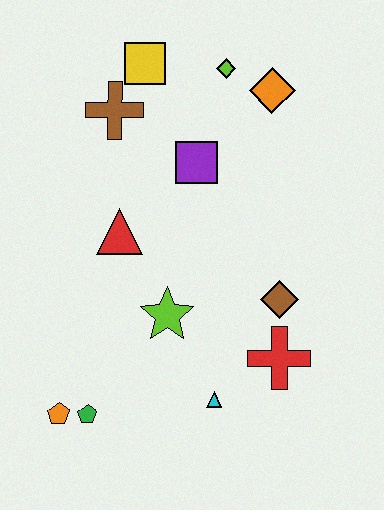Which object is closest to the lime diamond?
The orange diamond is closest to the lime diamond.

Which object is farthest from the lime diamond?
The orange pentagon is farthest from the lime diamond.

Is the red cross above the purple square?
No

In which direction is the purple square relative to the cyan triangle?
The purple square is above the cyan triangle.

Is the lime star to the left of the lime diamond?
Yes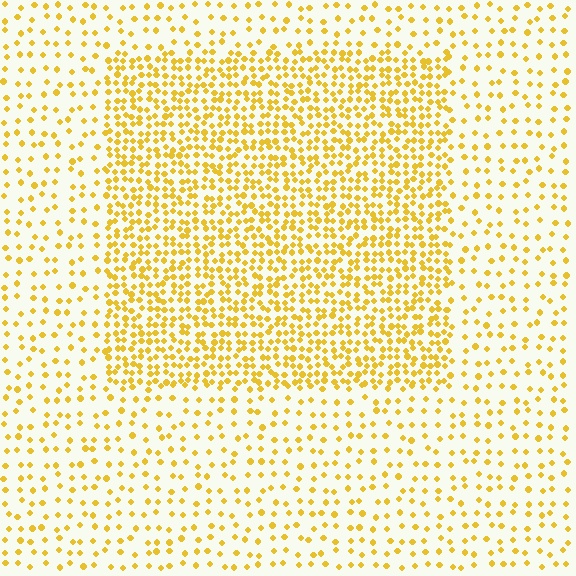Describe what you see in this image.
The image contains small yellow elements arranged at two different densities. A rectangle-shaped region is visible where the elements are more densely packed than the surrounding area.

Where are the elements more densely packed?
The elements are more densely packed inside the rectangle boundary.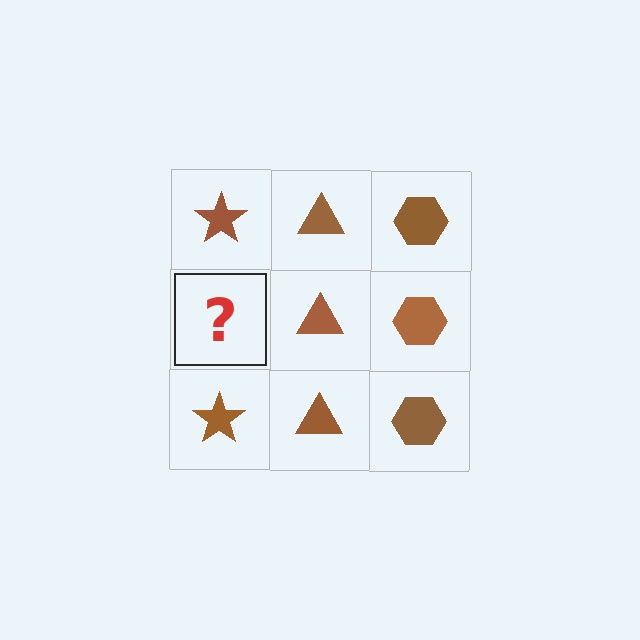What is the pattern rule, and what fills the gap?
The rule is that each column has a consistent shape. The gap should be filled with a brown star.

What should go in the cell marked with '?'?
The missing cell should contain a brown star.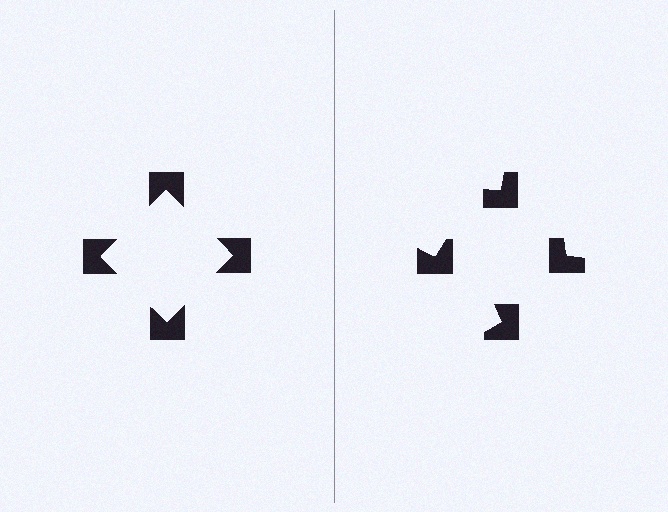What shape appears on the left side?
An illusory square.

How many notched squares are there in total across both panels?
8 — 4 on each side.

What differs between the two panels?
The notched squares are positioned identically on both sides; only the wedge orientations differ. On the left they align to a square; on the right they are misaligned.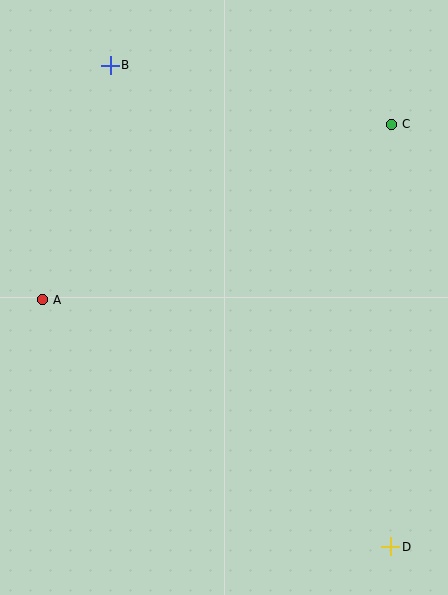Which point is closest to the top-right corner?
Point C is closest to the top-right corner.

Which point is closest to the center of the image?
Point A at (42, 300) is closest to the center.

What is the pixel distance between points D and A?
The distance between D and A is 427 pixels.